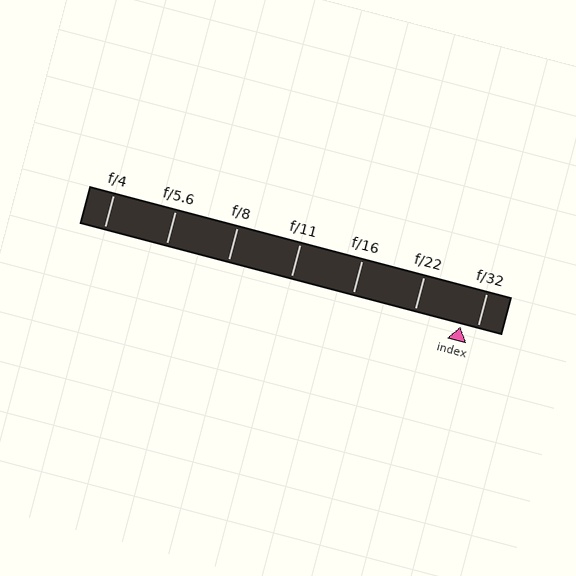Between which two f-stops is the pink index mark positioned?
The index mark is between f/22 and f/32.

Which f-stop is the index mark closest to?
The index mark is closest to f/32.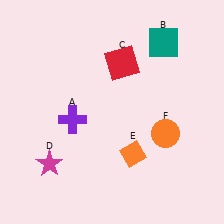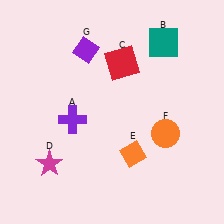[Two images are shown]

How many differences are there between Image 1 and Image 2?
There is 1 difference between the two images.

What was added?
A purple diamond (G) was added in Image 2.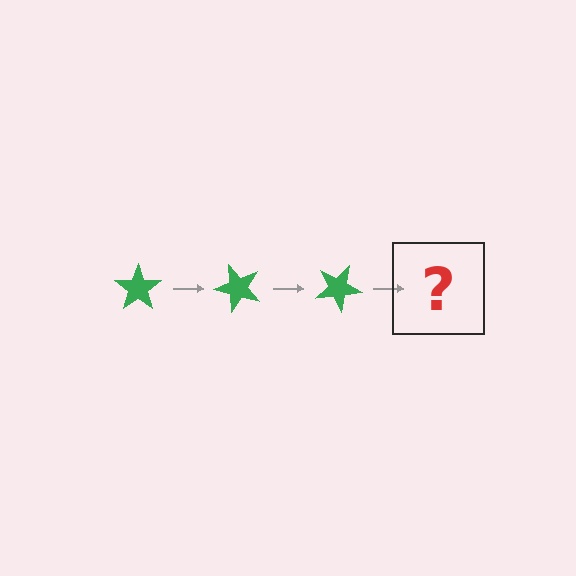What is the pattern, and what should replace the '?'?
The pattern is that the star rotates 50 degrees each step. The '?' should be a green star rotated 150 degrees.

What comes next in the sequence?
The next element should be a green star rotated 150 degrees.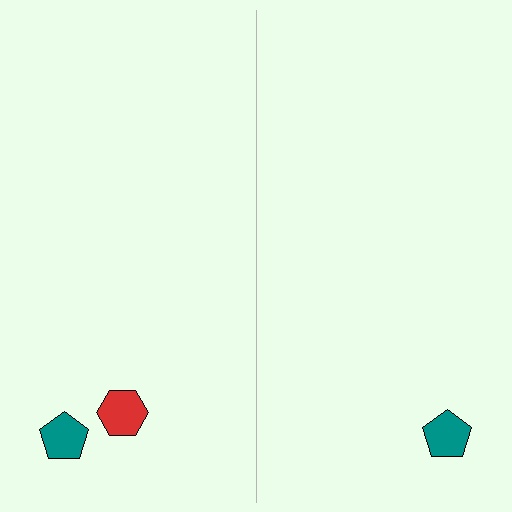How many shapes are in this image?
There are 3 shapes in this image.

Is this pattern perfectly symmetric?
No, the pattern is not perfectly symmetric. A red hexagon is missing from the right side.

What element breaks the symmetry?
A red hexagon is missing from the right side.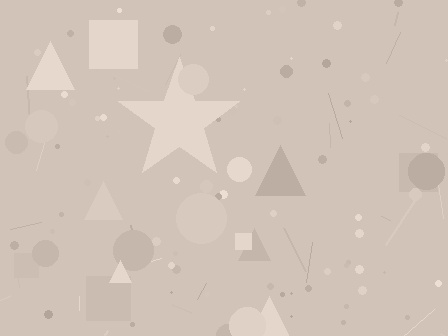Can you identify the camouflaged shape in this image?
The camouflaged shape is a star.